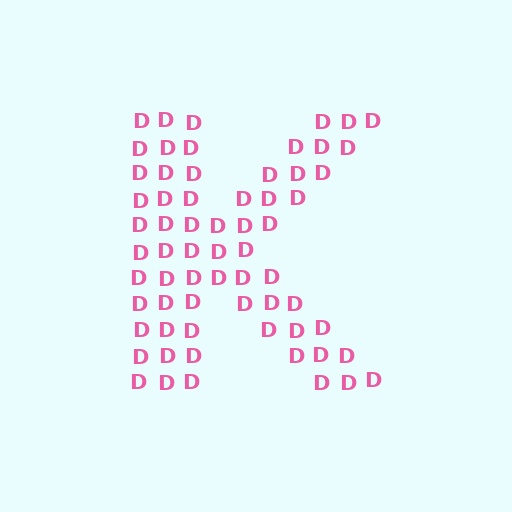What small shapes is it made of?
It is made of small letter D's.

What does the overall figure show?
The overall figure shows the letter K.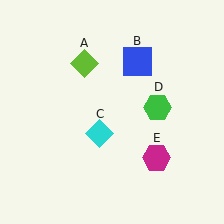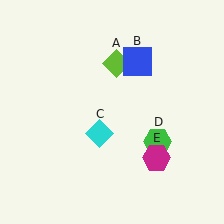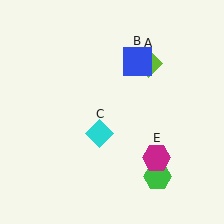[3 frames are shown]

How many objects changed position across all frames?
2 objects changed position: lime diamond (object A), green hexagon (object D).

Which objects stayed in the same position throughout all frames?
Blue square (object B) and cyan diamond (object C) and magenta hexagon (object E) remained stationary.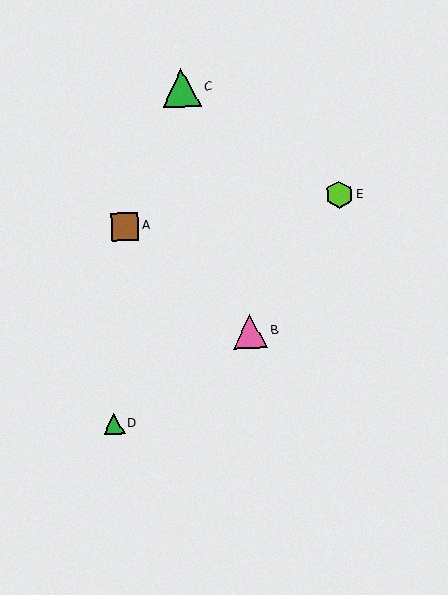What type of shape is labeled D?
Shape D is a green triangle.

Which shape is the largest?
The green triangle (labeled C) is the largest.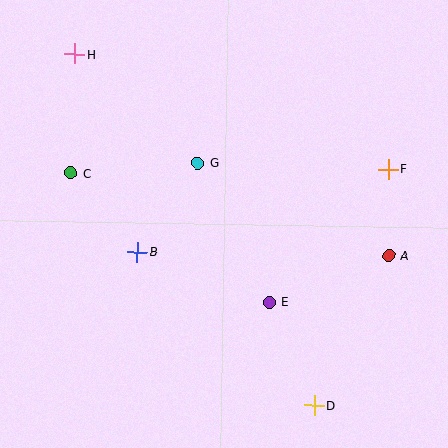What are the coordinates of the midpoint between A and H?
The midpoint between A and H is at (232, 155).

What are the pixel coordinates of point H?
Point H is at (75, 54).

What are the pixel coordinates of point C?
Point C is at (71, 173).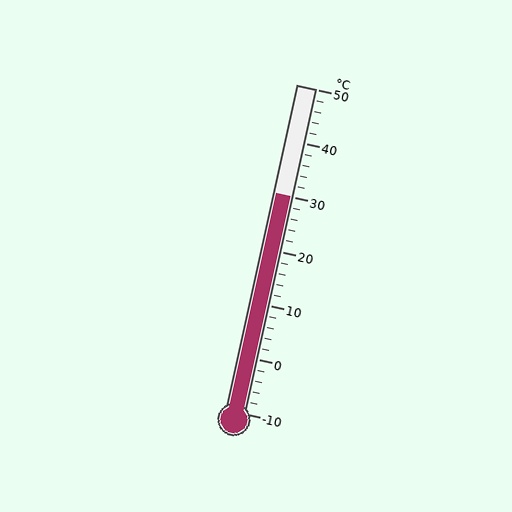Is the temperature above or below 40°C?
The temperature is below 40°C.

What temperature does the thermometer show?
The thermometer shows approximately 30°C.